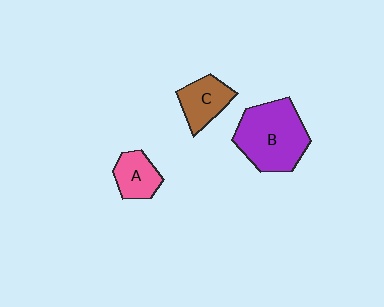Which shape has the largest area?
Shape B (purple).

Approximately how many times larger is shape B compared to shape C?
Approximately 2.0 times.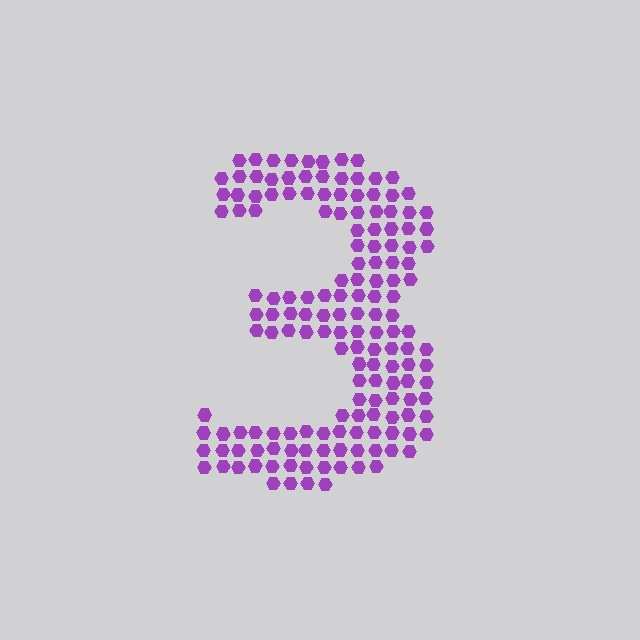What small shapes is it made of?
It is made of small hexagons.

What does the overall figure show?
The overall figure shows the digit 3.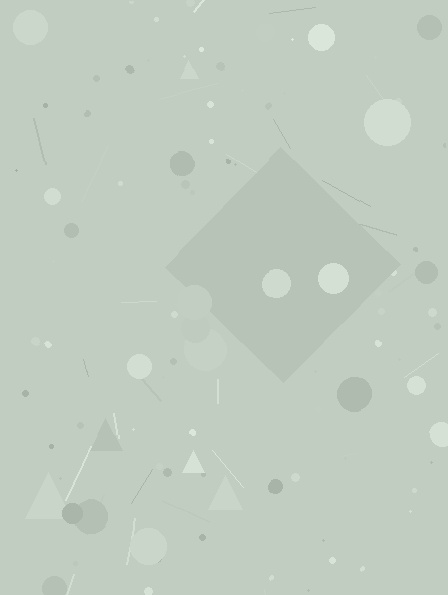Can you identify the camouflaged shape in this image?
The camouflaged shape is a diamond.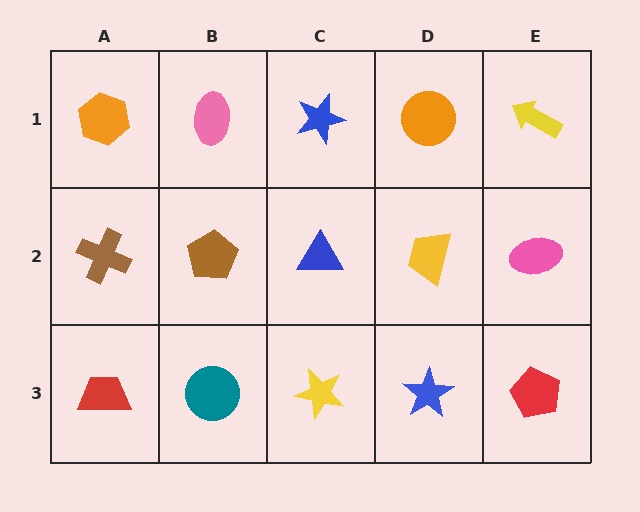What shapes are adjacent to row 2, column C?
A blue star (row 1, column C), a yellow star (row 3, column C), a brown pentagon (row 2, column B), a yellow trapezoid (row 2, column D).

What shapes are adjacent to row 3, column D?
A yellow trapezoid (row 2, column D), a yellow star (row 3, column C), a red pentagon (row 3, column E).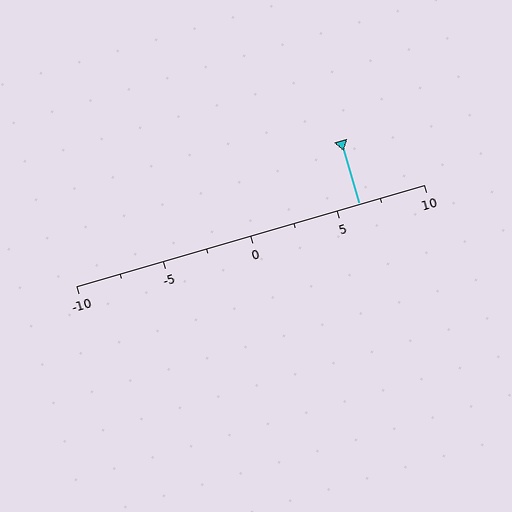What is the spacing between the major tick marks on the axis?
The major ticks are spaced 5 apart.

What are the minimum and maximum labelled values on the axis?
The axis runs from -10 to 10.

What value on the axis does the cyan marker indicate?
The marker indicates approximately 6.2.